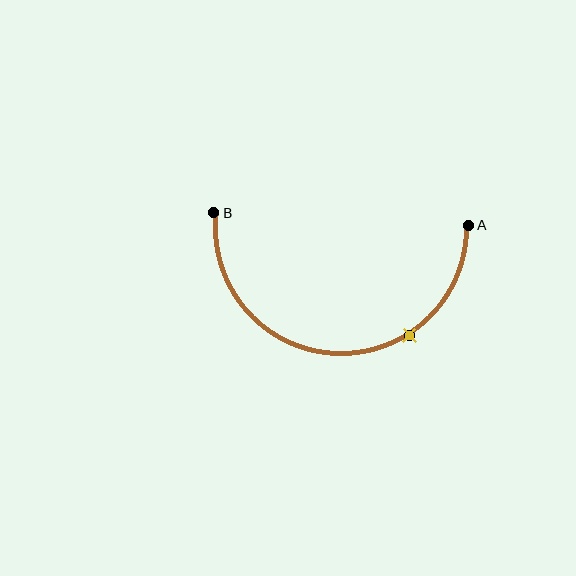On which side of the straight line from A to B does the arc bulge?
The arc bulges below the straight line connecting A and B.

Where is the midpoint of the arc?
The arc midpoint is the point on the curve farthest from the straight line joining A and B. It sits below that line.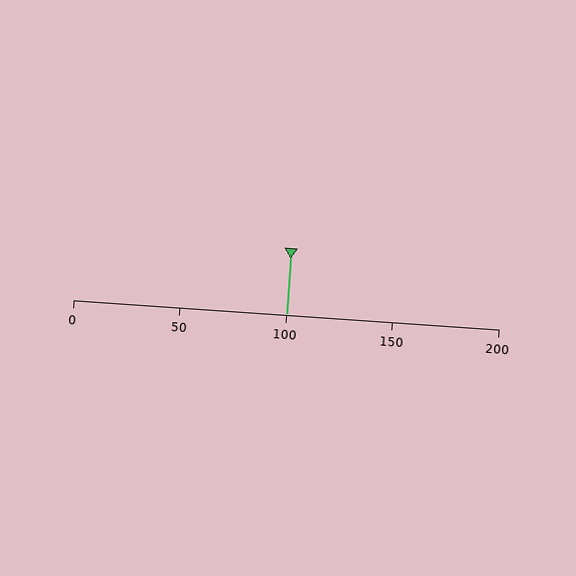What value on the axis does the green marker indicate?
The marker indicates approximately 100.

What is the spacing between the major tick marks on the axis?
The major ticks are spaced 50 apart.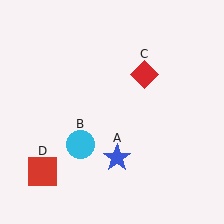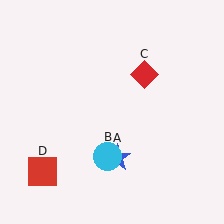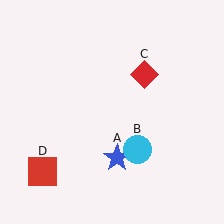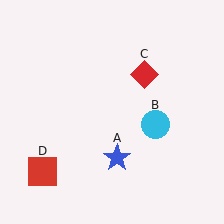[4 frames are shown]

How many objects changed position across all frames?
1 object changed position: cyan circle (object B).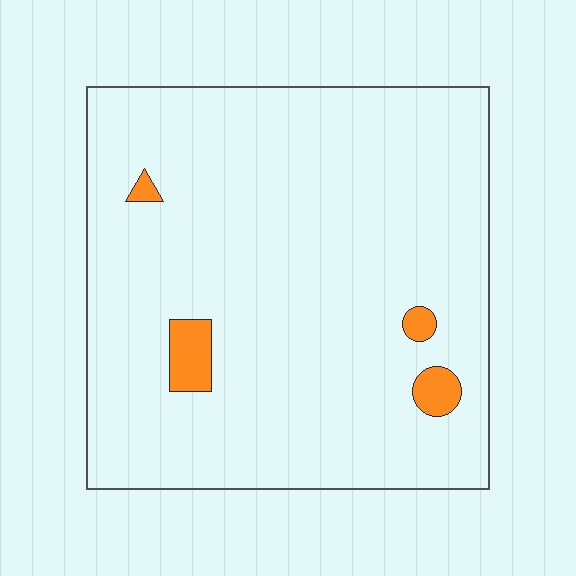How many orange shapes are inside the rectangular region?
4.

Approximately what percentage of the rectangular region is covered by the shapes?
Approximately 5%.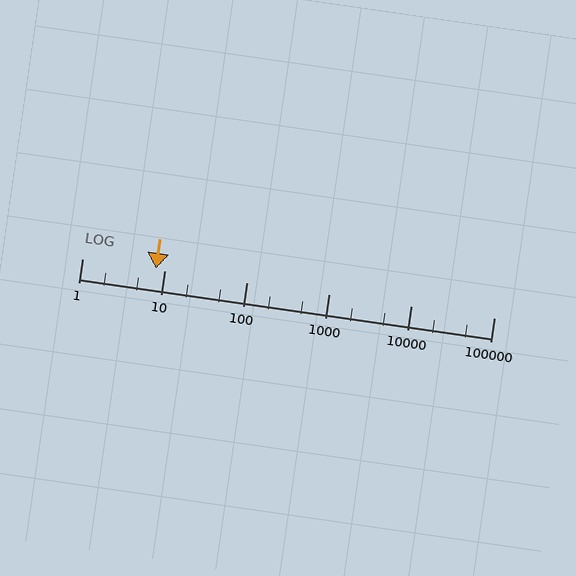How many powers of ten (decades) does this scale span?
The scale spans 5 decades, from 1 to 100000.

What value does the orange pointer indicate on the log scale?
The pointer indicates approximately 7.9.